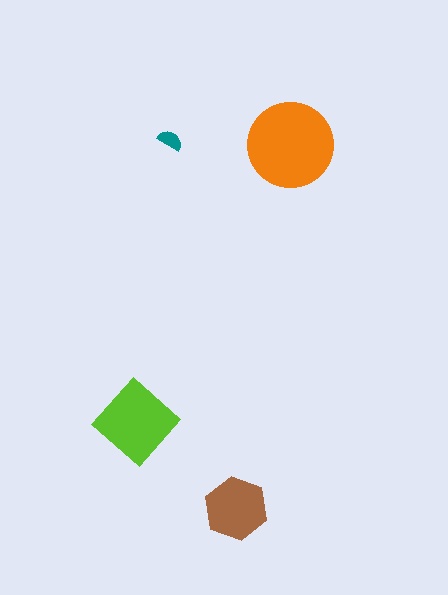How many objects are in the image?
There are 4 objects in the image.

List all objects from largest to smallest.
The orange circle, the lime diamond, the brown hexagon, the teal semicircle.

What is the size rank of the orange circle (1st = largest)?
1st.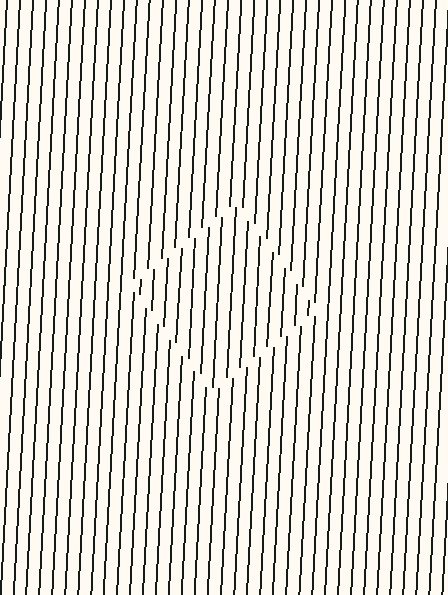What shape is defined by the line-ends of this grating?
An illusory square. The interior of the shape contains the same grating, shifted by half a period — the contour is defined by the phase discontinuity where line-ends from the inner and outer gratings abut.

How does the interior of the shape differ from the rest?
The interior of the shape contains the same grating, shifted by half a period — the contour is defined by the phase discontinuity where line-ends from the inner and outer gratings abut.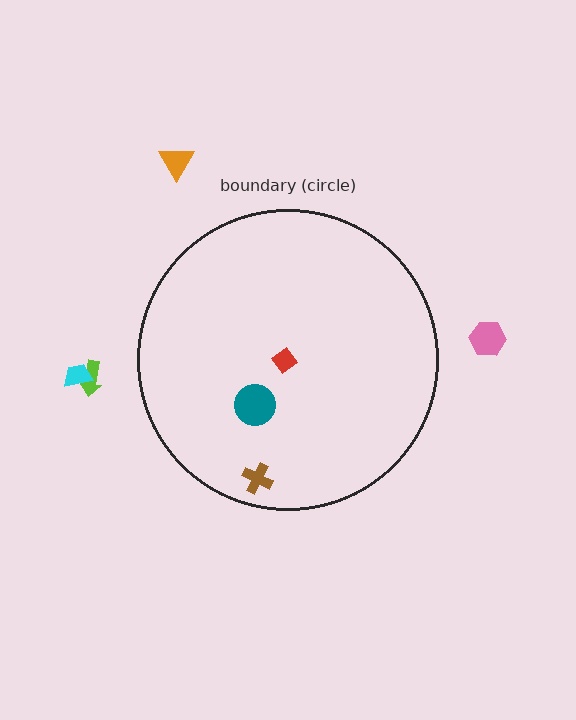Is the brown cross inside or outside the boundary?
Inside.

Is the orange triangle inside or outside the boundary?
Outside.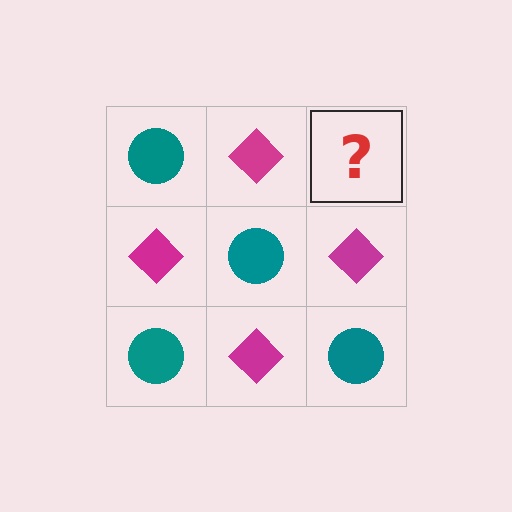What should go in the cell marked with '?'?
The missing cell should contain a teal circle.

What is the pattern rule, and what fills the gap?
The rule is that it alternates teal circle and magenta diamond in a checkerboard pattern. The gap should be filled with a teal circle.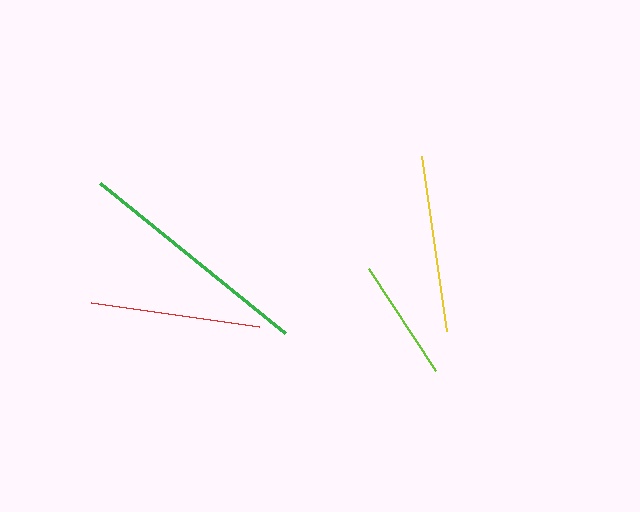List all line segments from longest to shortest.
From longest to shortest: green, yellow, red, lime.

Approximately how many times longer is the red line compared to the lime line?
The red line is approximately 1.4 times the length of the lime line.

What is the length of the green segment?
The green segment is approximately 238 pixels long.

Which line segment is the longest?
The green line is the longest at approximately 238 pixels.